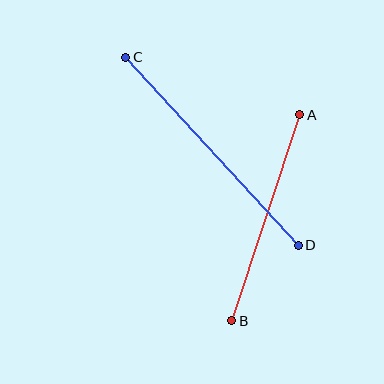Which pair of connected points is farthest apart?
Points C and D are farthest apart.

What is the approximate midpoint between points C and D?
The midpoint is at approximately (212, 151) pixels.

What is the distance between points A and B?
The distance is approximately 217 pixels.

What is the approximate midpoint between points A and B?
The midpoint is at approximately (266, 218) pixels.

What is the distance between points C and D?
The distance is approximately 255 pixels.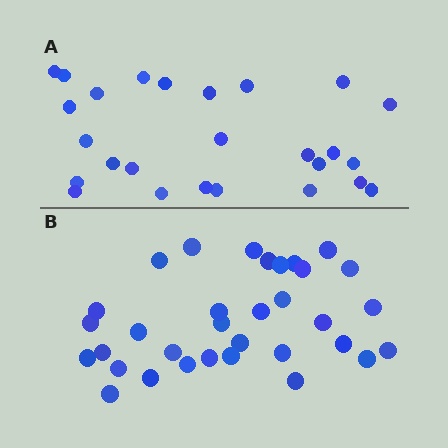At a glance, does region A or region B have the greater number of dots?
Region B (the bottom region) has more dots.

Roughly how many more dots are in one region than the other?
Region B has roughly 8 or so more dots than region A.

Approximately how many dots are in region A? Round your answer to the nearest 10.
About 30 dots. (The exact count is 26, which rounds to 30.)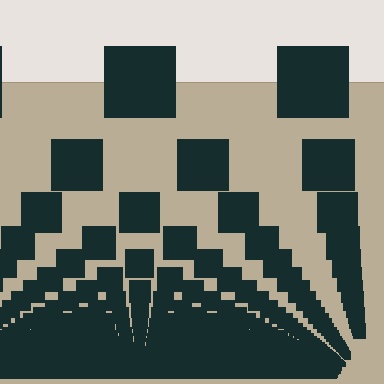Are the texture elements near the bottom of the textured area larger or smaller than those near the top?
Smaller. The gradient is inverted — elements near the bottom are smaller and denser.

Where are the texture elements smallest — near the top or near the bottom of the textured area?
Near the bottom.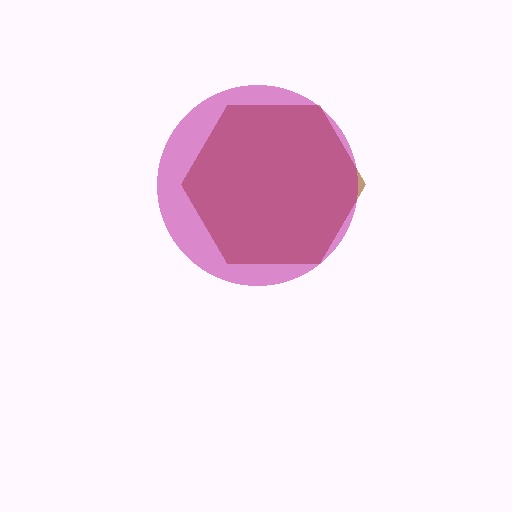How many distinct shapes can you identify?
There are 2 distinct shapes: a brown hexagon, a magenta circle.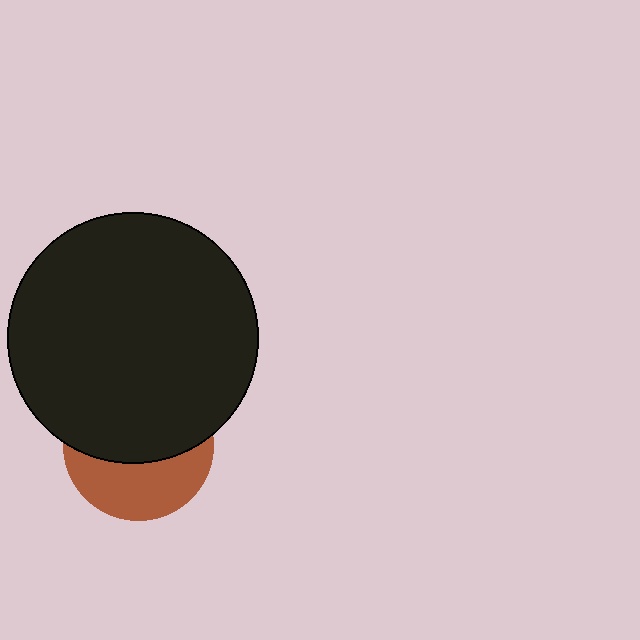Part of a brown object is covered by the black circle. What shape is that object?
It is a circle.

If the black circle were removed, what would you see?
You would see the complete brown circle.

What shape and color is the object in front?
The object in front is a black circle.